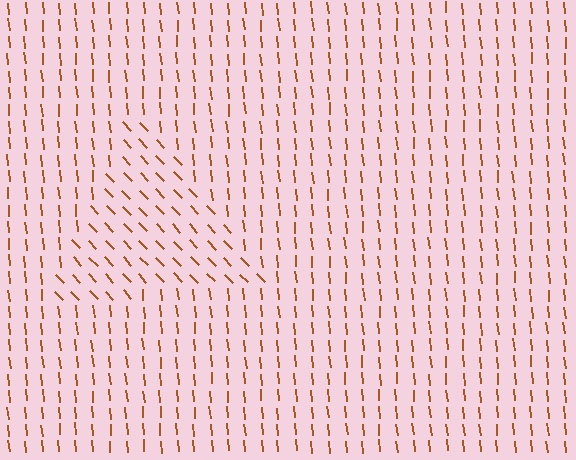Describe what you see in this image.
The image is filled with small brown line segments. A triangle region in the image has lines oriented differently from the surrounding lines, creating a visible texture boundary.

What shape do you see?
I see a triangle.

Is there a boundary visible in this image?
Yes, there is a texture boundary formed by a change in line orientation.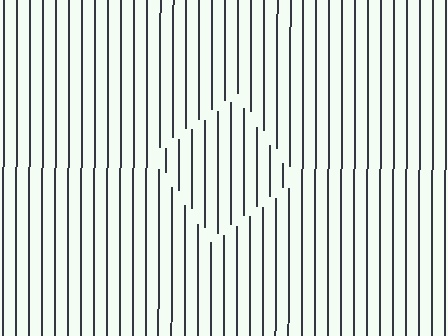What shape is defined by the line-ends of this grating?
An illusory square. The interior of the shape contains the same grating, shifted by half a period — the contour is defined by the phase discontinuity where line-ends from the inner and outer gratings abut.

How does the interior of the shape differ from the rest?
The interior of the shape contains the same grating, shifted by half a period — the contour is defined by the phase discontinuity where line-ends from the inner and outer gratings abut.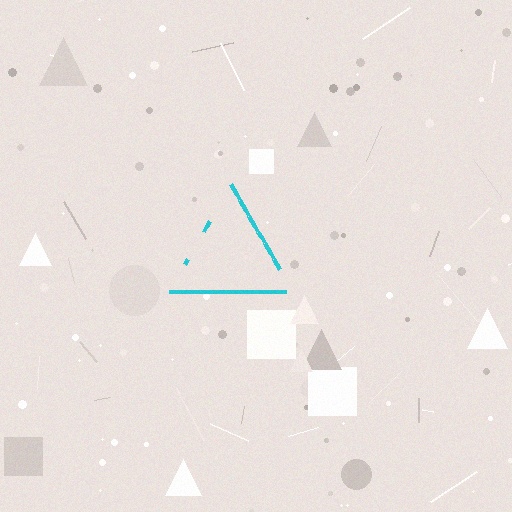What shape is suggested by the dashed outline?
The dashed outline suggests a triangle.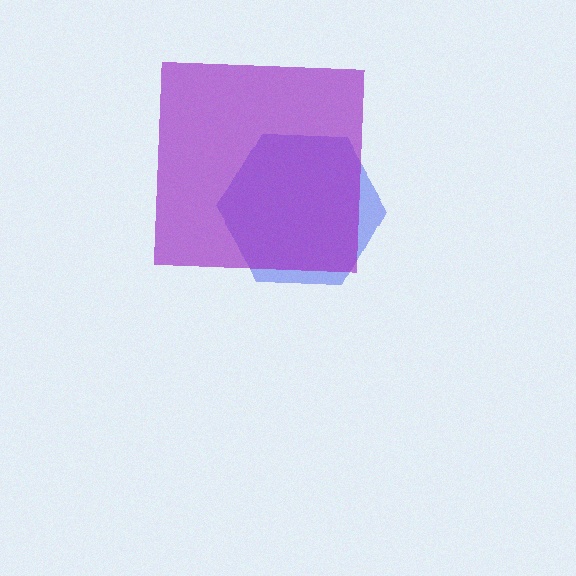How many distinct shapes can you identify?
There are 2 distinct shapes: a blue hexagon, a purple square.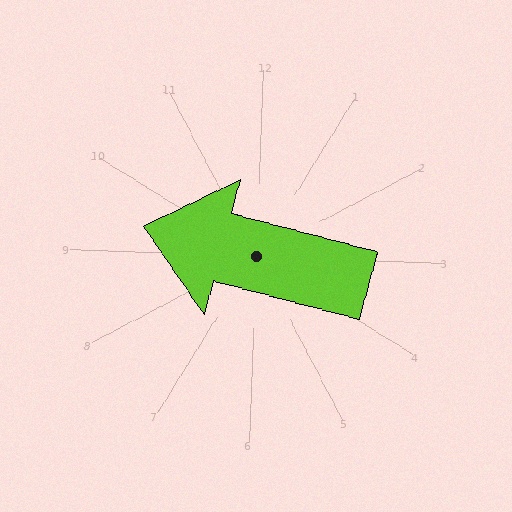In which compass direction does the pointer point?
West.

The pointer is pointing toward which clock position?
Roughly 9 o'clock.